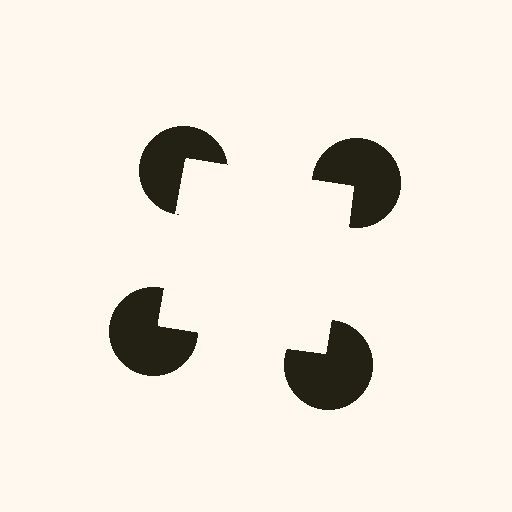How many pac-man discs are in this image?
There are 4 — one at each vertex of the illusory square.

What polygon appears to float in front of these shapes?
An illusory square — its edges are inferred from the aligned wedge cuts in the pac-man discs, not physically drawn.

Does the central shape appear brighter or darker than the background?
It typically appears slightly brighter than the background, even though no actual brightness change is drawn.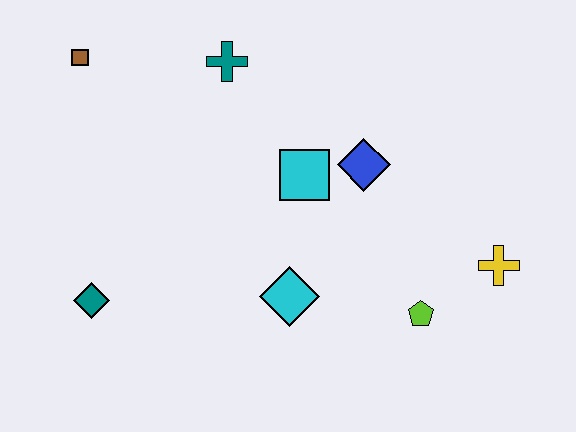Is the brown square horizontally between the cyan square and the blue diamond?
No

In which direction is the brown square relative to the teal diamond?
The brown square is above the teal diamond.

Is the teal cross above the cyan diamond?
Yes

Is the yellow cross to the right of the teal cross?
Yes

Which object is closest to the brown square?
The teal cross is closest to the brown square.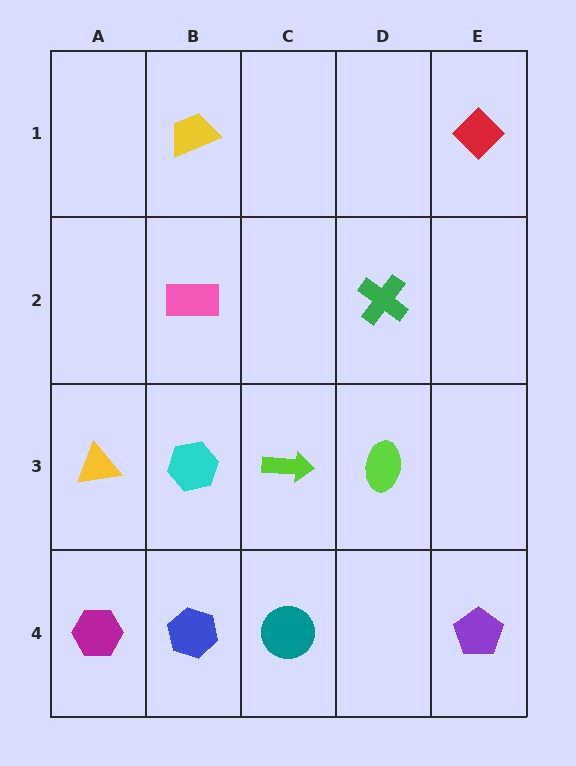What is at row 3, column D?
A lime ellipse.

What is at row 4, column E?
A purple pentagon.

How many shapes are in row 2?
2 shapes.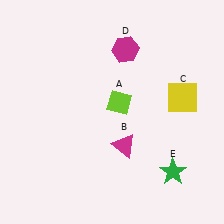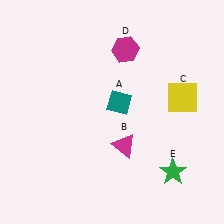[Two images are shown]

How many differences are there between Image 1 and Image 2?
There is 1 difference between the two images.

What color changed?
The diamond (A) changed from lime in Image 1 to teal in Image 2.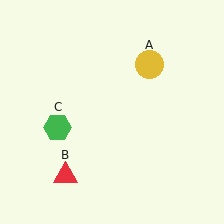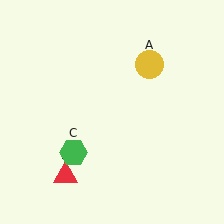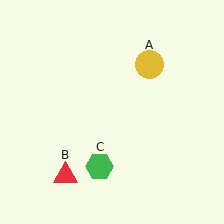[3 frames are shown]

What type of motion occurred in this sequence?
The green hexagon (object C) rotated counterclockwise around the center of the scene.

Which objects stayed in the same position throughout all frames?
Yellow circle (object A) and red triangle (object B) remained stationary.